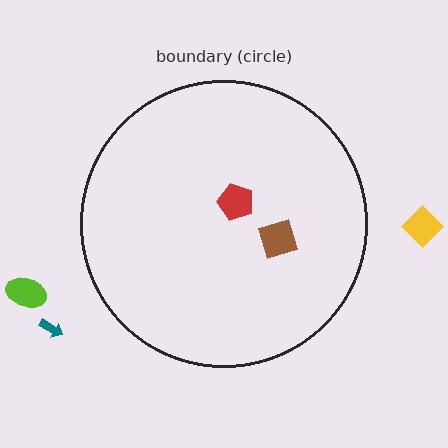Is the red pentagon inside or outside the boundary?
Inside.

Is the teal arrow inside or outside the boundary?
Outside.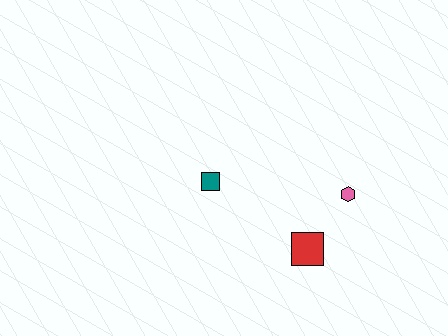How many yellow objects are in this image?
There are no yellow objects.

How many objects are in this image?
There are 3 objects.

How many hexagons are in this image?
There is 1 hexagon.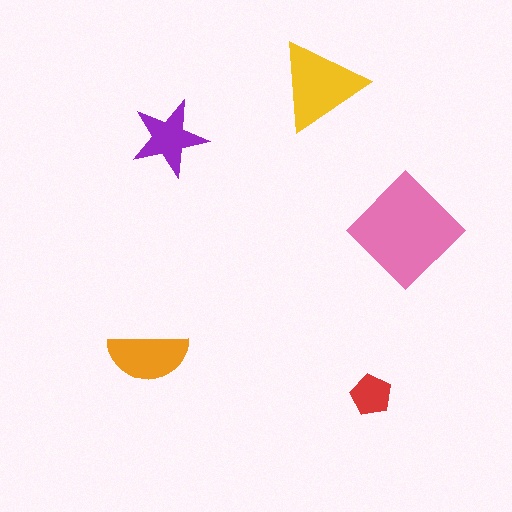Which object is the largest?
The pink diamond.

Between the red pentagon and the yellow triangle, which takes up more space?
The yellow triangle.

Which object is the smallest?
The red pentagon.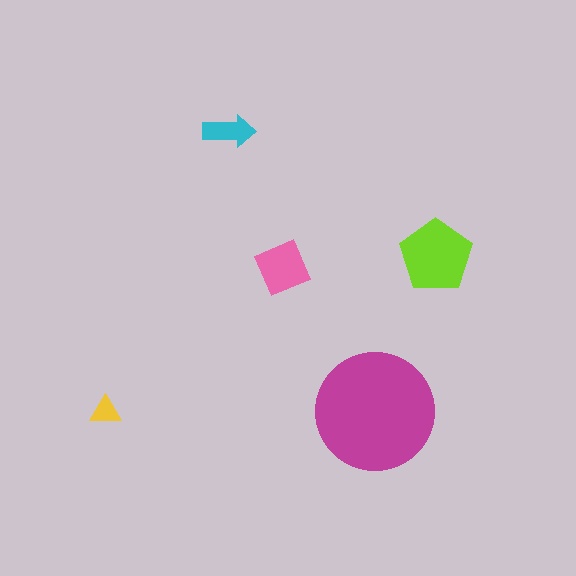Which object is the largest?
The magenta circle.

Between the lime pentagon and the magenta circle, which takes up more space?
The magenta circle.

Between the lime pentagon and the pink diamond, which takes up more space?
The lime pentagon.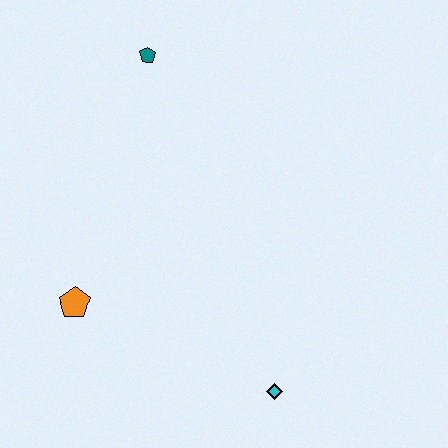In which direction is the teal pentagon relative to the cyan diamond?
The teal pentagon is above the cyan diamond.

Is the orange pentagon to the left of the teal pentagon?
Yes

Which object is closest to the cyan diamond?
The orange pentagon is closest to the cyan diamond.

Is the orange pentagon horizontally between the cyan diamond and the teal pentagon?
No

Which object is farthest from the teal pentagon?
The cyan diamond is farthest from the teal pentagon.